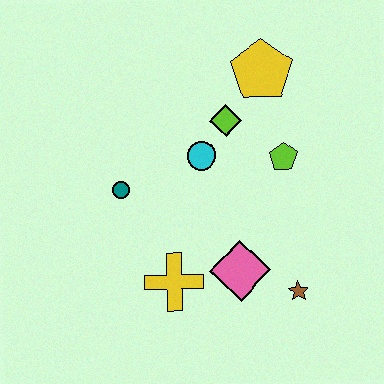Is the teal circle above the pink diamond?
Yes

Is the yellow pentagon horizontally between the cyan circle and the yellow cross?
No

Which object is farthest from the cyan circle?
The brown star is farthest from the cyan circle.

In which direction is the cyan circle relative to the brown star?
The cyan circle is above the brown star.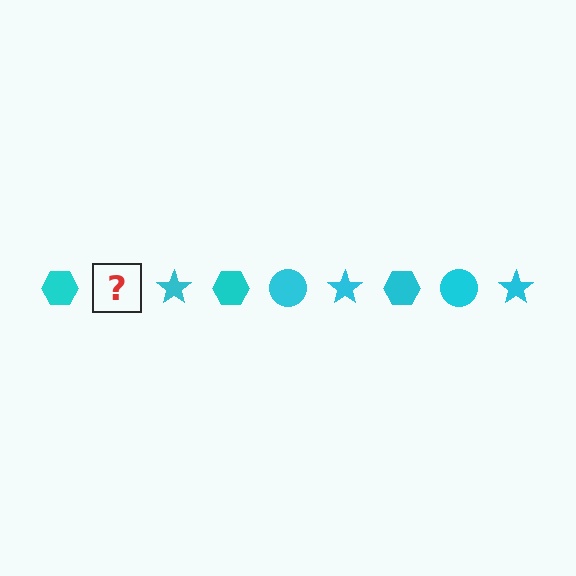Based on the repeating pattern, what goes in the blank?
The blank should be a cyan circle.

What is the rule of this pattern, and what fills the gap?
The rule is that the pattern cycles through hexagon, circle, star shapes in cyan. The gap should be filled with a cyan circle.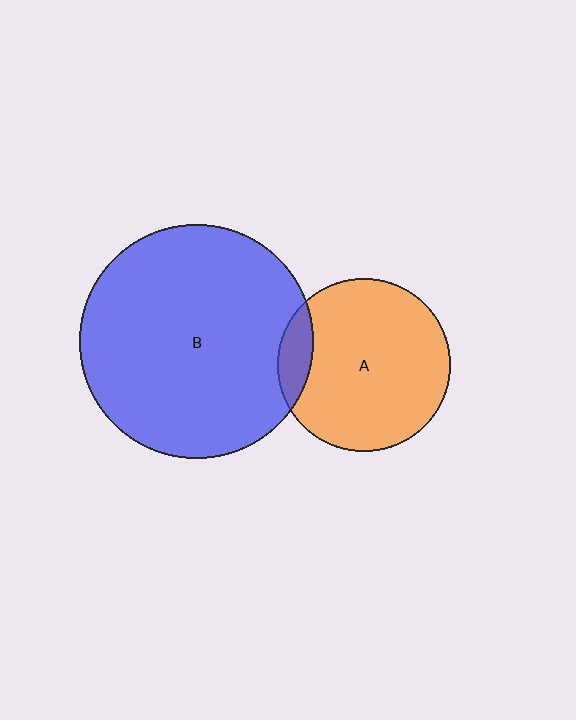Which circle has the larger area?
Circle B (blue).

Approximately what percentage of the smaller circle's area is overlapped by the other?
Approximately 10%.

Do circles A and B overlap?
Yes.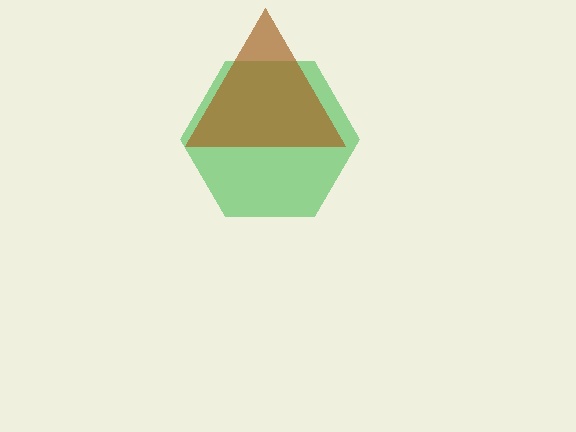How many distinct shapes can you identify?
There are 2 distinct shapes: a green hexagon, a brown triangle.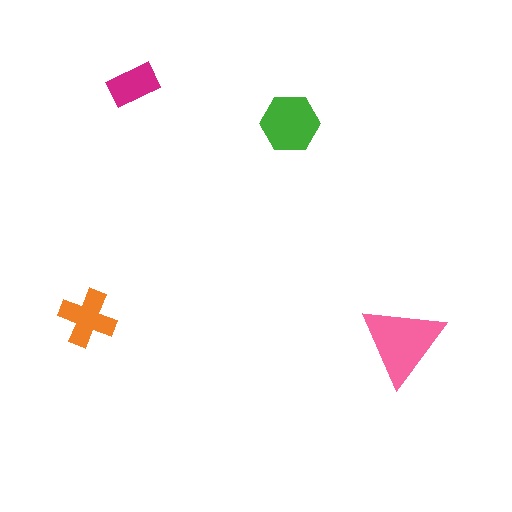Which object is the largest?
The pink triangle.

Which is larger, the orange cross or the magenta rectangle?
The orange cross.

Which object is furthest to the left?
The orange cross is leftmost.